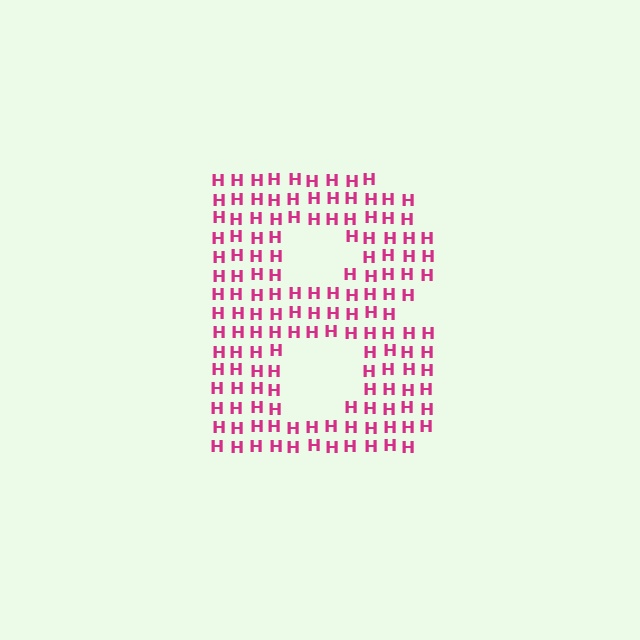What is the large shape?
The large shape is the letter B.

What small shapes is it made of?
It is made of small letter H's.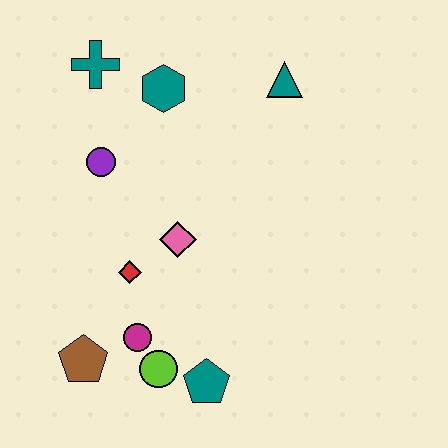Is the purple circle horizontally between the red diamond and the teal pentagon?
No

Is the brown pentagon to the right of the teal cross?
No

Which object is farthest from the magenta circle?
The teal triangle is farthest from the magenta circle.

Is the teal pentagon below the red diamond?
Yes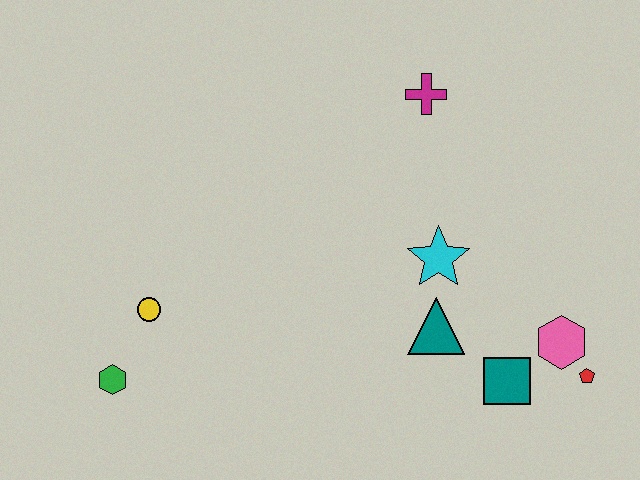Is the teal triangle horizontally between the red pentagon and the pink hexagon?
No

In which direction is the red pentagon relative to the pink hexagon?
The red pentagon is below the pink hexagon.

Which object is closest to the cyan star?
The teal triangle is closest to the cyan star.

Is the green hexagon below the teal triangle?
Yes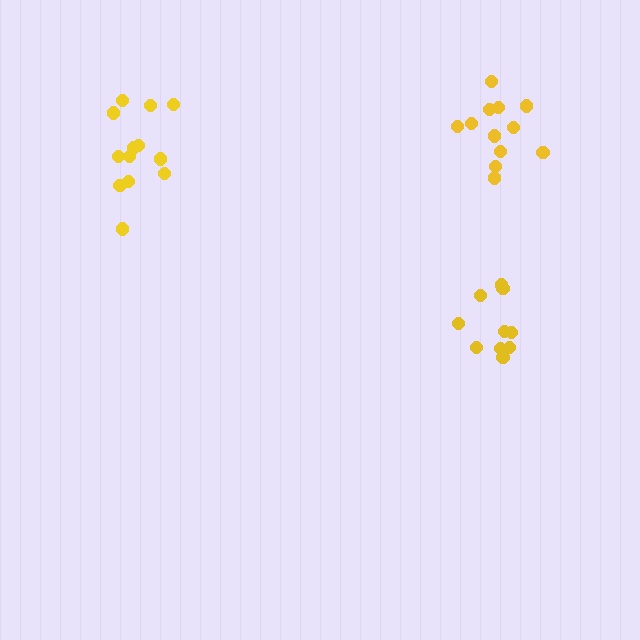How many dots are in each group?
Group 1: 10 dots, Group 2: 12 dots, Group 3: 14 dots (36 total).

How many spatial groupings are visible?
There are 3 spatial groupings.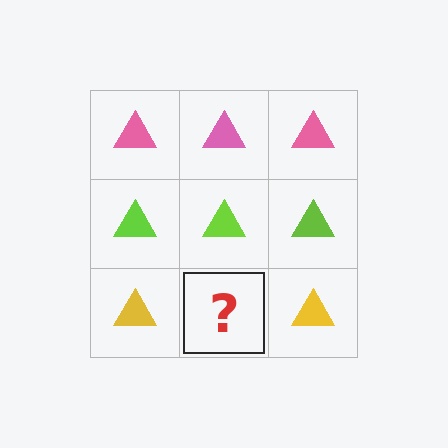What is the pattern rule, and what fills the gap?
The rule is that each row has a consistent color. The gap should be filled with a yellow triangle.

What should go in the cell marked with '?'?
The missing cell should contain a yellow triangle.